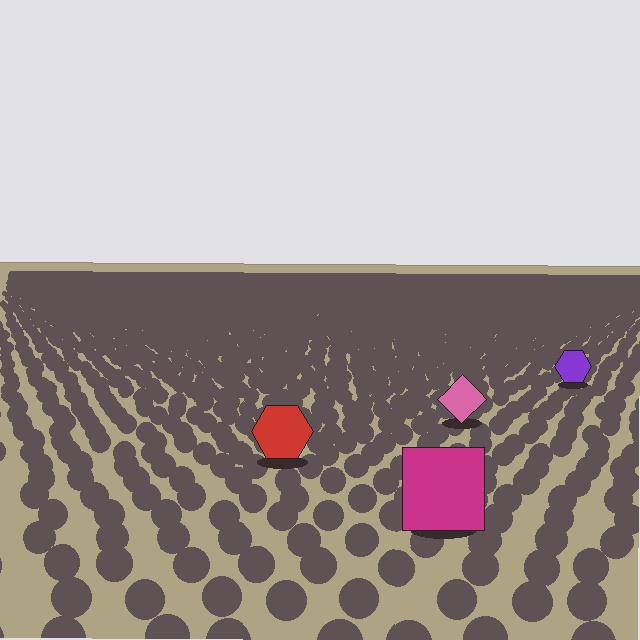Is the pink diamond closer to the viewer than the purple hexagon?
Yes. The pink diamond is closer — you can tell from the texture gradient: the ground texture is coarser near it.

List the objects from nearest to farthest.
From nearest to farthest: the magenta square, the red hexagon, the pink diamond, the purple hexagon.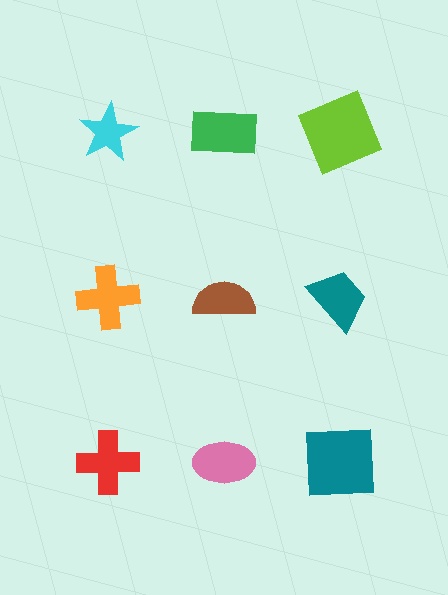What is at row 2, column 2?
A brown semicircle.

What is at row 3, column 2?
A pink ellipse.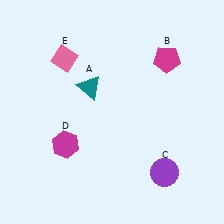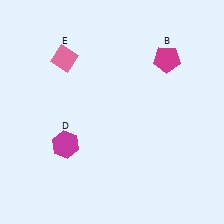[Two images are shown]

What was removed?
The purple circle (C), the teal triangle (A) were removed in Image 2.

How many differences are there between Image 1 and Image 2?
There are 2 differences between the two images.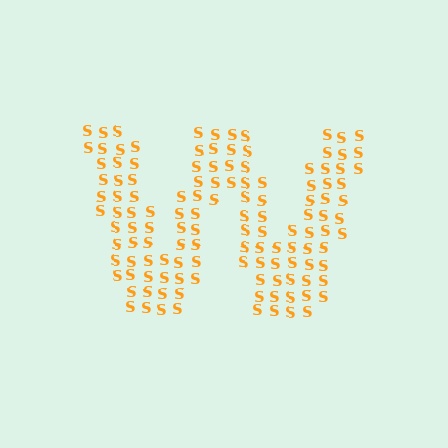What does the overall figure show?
The overall figure shows the letter W.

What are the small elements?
The small elements are letter S's.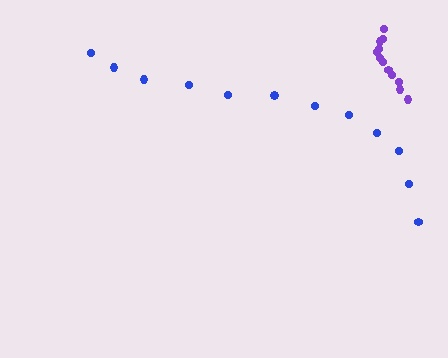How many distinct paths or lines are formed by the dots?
There are 2 distinct paths.